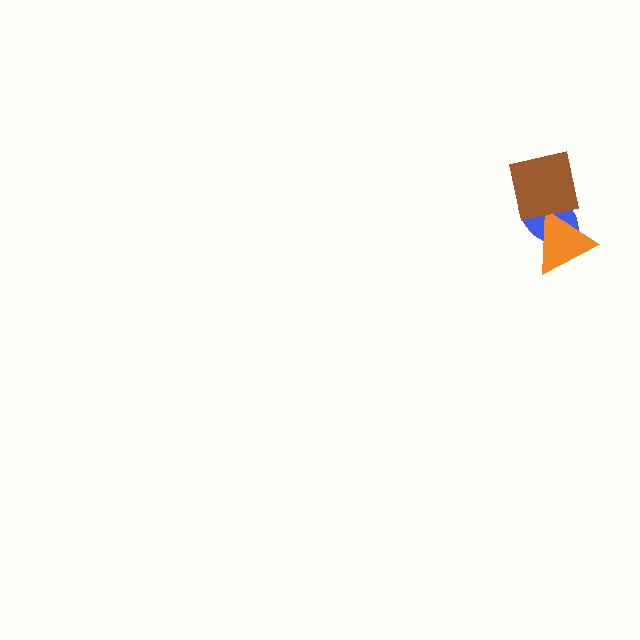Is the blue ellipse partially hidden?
Yes, it is partially covered by another shape.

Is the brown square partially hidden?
No, no other shape covers it.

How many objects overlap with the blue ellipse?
2 objects overlap with the blue ellipse.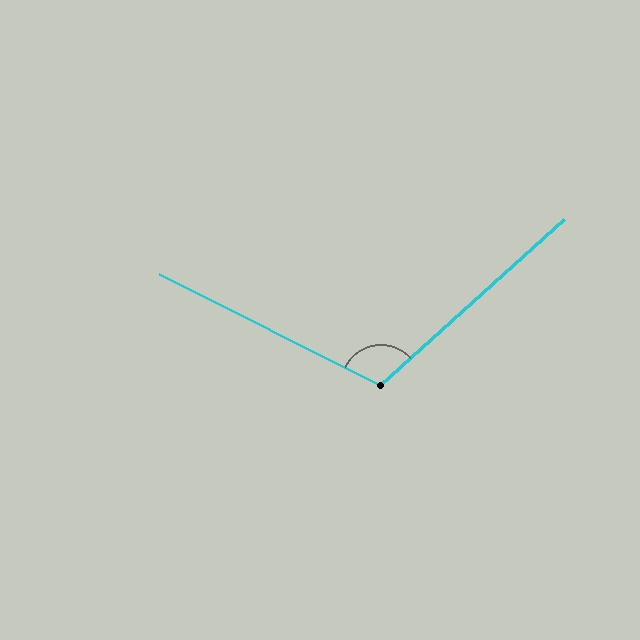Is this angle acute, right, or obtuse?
It is obtuse.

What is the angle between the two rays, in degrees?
Approximately 111 degrees.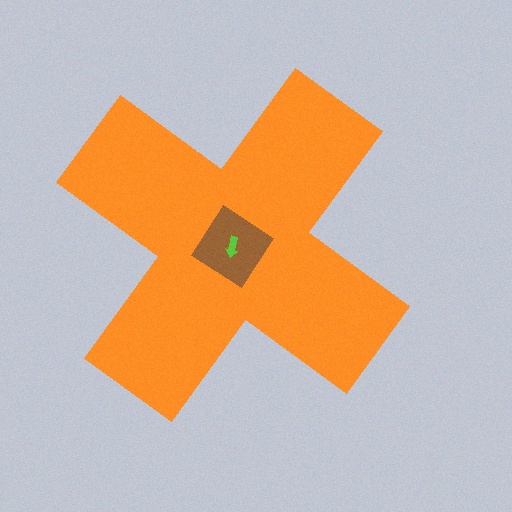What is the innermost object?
The lime arrow.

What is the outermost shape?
The orange cross.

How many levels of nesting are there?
3.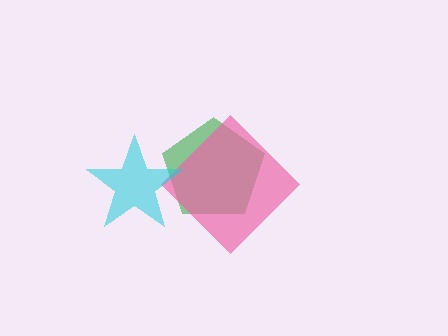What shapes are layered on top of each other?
The layered shapes are: a green pentagon, a pink diamond, a cyan star.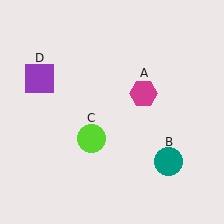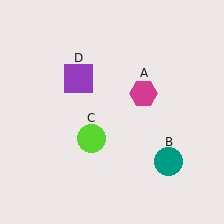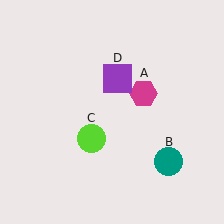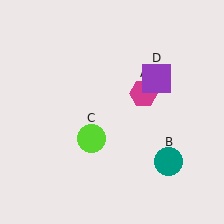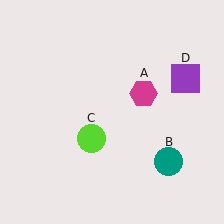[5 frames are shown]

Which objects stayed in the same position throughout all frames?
Magenta hexagon (object A) and teal circle (object B) and lime circle (object C) remained stationary.